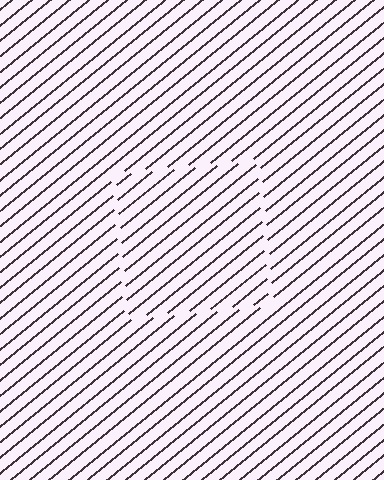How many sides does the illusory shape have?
4 sides — the line-ends trace a square.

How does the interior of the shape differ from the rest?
The interior of the shape contains the same grating, shifted by half a period — the contour is defined by the phase discontinuity where line-ends from the inner and outer gratings abut.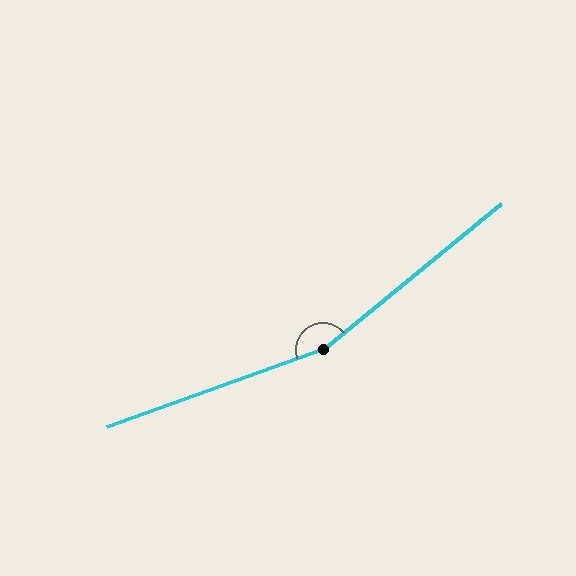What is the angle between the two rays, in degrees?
Approximately 160 degrees.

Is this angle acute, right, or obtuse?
It is obtuse.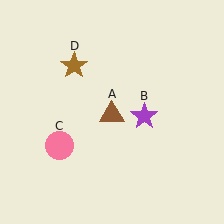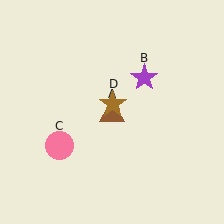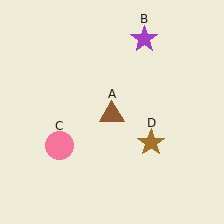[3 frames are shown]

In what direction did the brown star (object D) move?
The brown star (object D) moved down and to the right.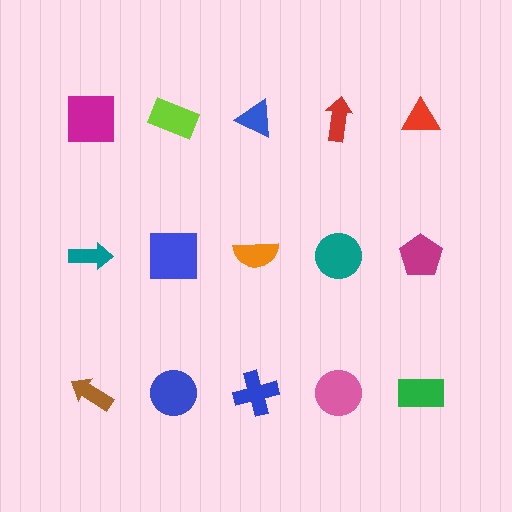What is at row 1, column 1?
A magenta square.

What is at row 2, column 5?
A magenta pentagon.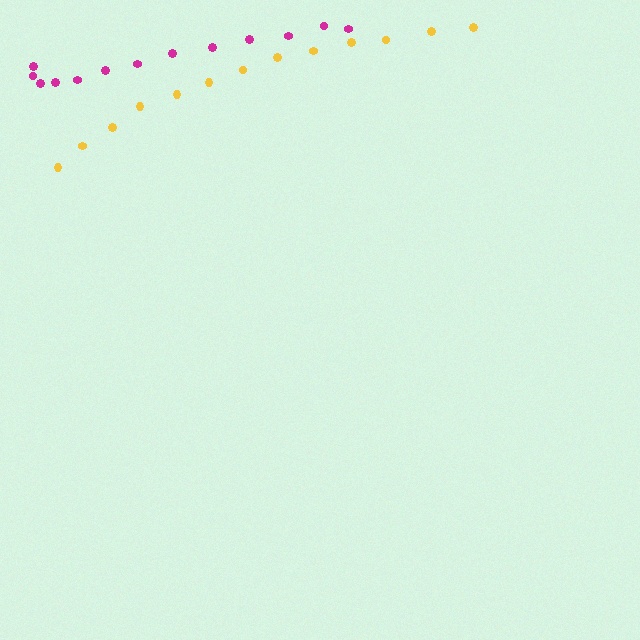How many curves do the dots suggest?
There are 2 distinct paths.